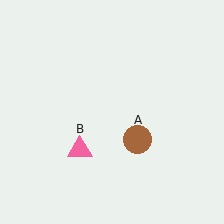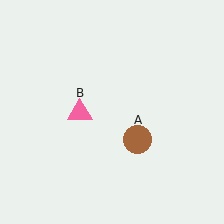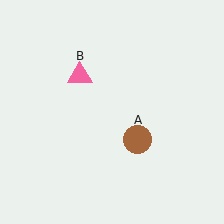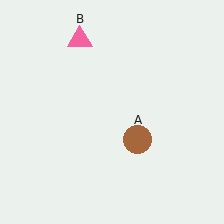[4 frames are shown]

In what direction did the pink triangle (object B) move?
The pink triangle (object B) moved up.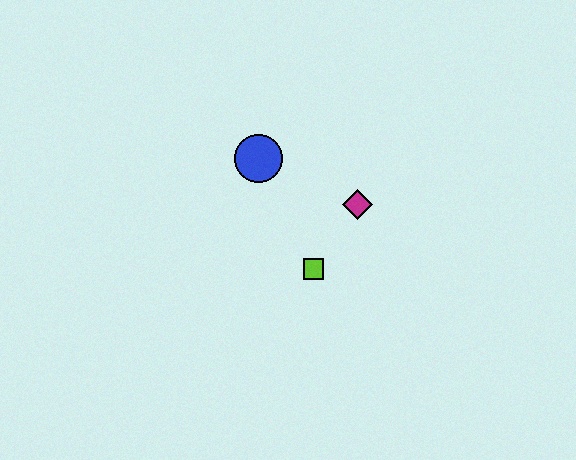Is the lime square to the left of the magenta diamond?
Yes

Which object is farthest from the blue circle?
The lime square is farthest from the blue circle.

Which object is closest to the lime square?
The magenta diamond is closest to the lime square.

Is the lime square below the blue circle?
Yes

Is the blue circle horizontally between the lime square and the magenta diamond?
No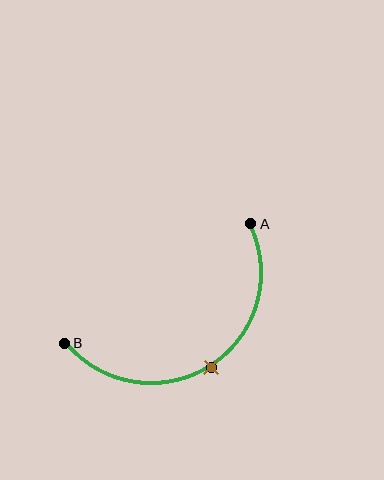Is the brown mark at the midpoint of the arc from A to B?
Yes. The brown mark lies on the arc at equal arc-length from both A and B — it is the arc midpoint.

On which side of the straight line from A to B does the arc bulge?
The arc bulges below the straight line connecting A and B.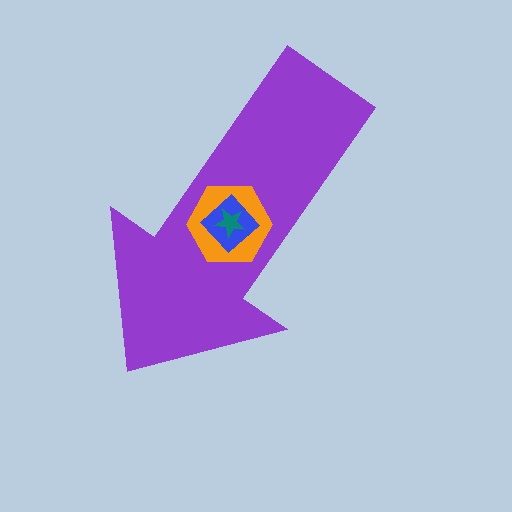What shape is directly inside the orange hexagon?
The blue diamond.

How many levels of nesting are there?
4.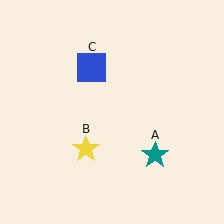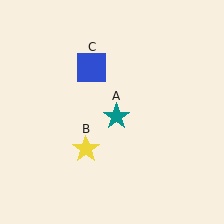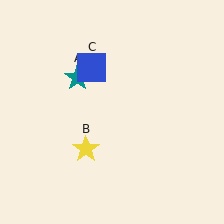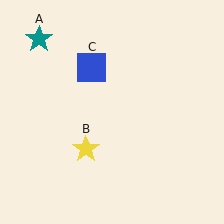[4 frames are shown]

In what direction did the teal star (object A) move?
The teal star (object A) moved up and to the left.